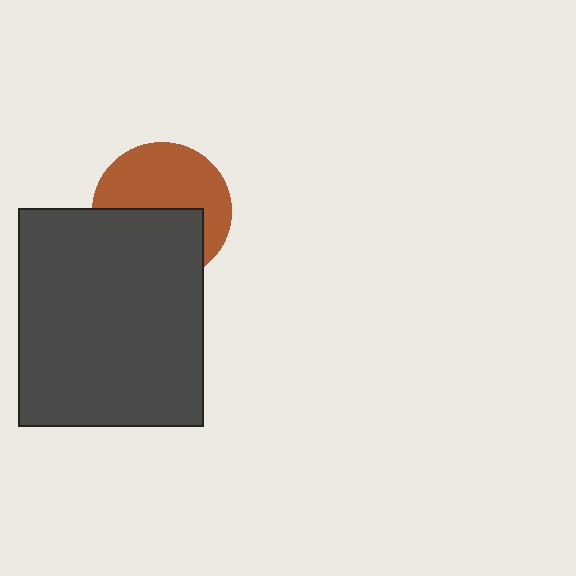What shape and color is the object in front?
The object in front is a dark gray rectangle.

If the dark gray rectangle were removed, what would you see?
You would see the complete brown circle.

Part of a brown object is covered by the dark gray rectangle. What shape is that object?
It is a circle.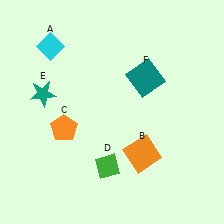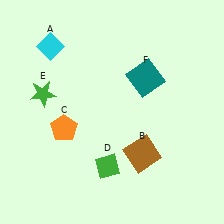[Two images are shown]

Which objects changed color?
B changed from orange to brown. E changed from teal to green.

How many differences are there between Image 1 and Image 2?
There are 2 differences between the two images.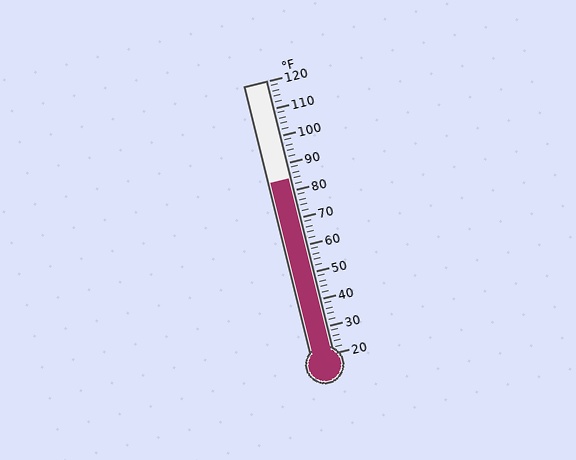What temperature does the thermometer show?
The thermometer shows approximately 84°F.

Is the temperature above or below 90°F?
The temperature is below 90°F.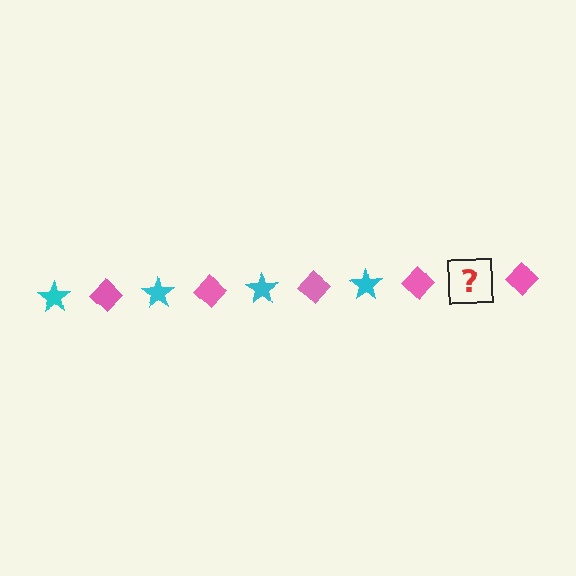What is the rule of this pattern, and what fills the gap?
The rule is that the pattern alternates between cyan star and pink diamond. The gap should be filled with a cyan star.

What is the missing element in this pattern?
The missing element is a cyan star.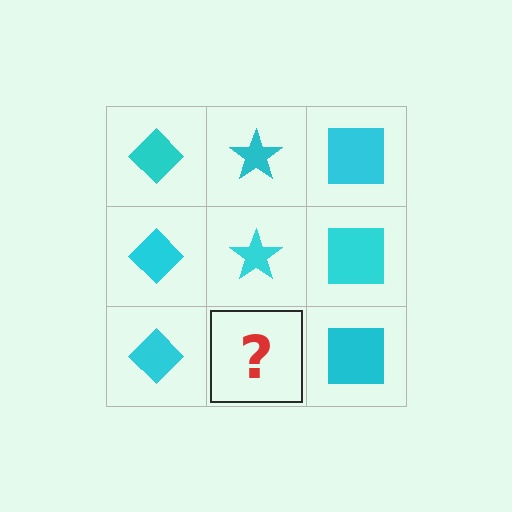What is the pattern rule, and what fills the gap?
The rule is that each column has a consistent shape. The gap should be filled with a cyan star.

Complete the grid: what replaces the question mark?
The question mark should be replaced with a cyan star.